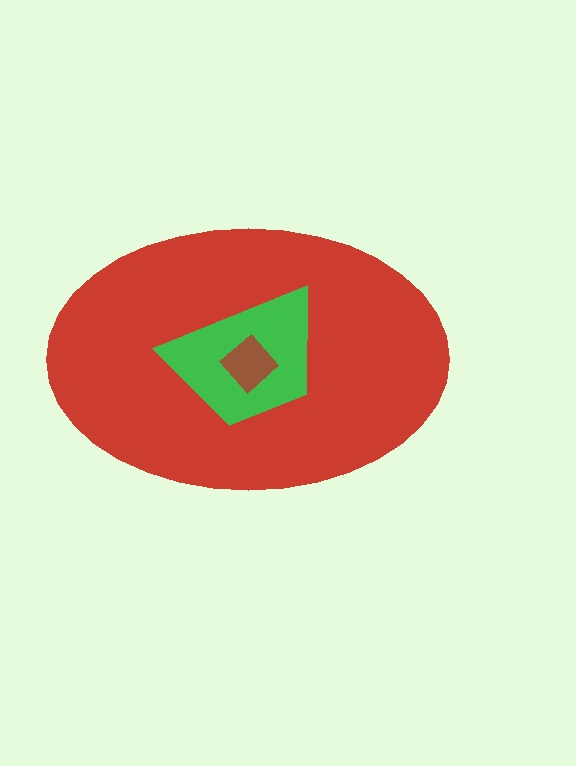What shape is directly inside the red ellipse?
The green trapezoid.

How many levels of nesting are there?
3.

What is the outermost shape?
The red ellipse.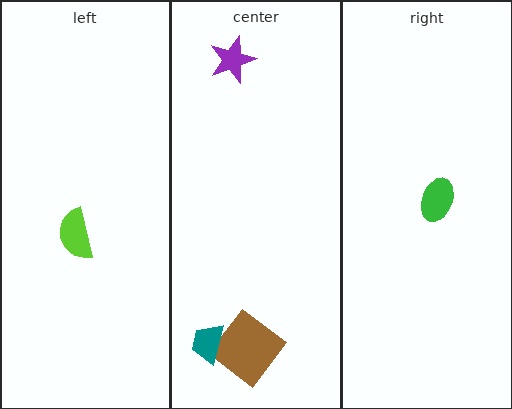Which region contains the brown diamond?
The center region.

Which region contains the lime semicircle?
The left region.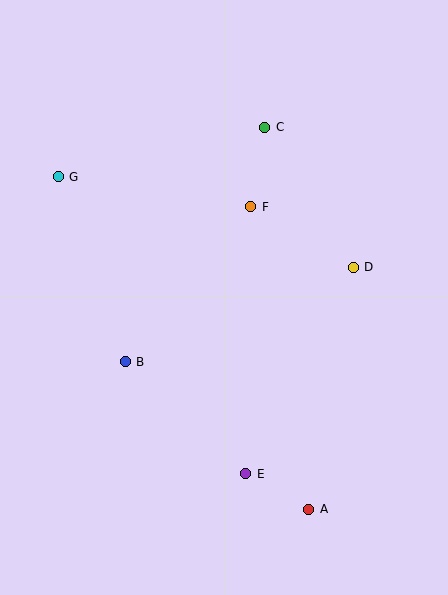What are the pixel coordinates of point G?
Point G is at (58, 177).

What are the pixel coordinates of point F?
Point F is at (251, 207).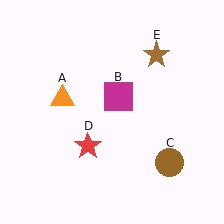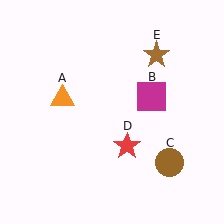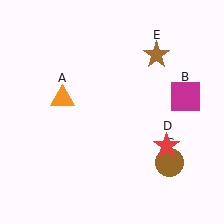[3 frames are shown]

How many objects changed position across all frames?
2 objects changed position: magenta square (object B), red star (object D).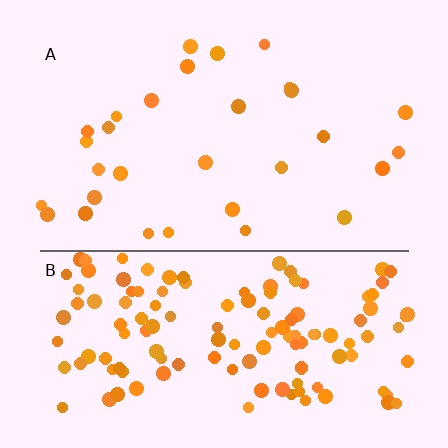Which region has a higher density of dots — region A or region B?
B (the bottom).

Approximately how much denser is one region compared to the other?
Approximately 4.7× — region B over region A.